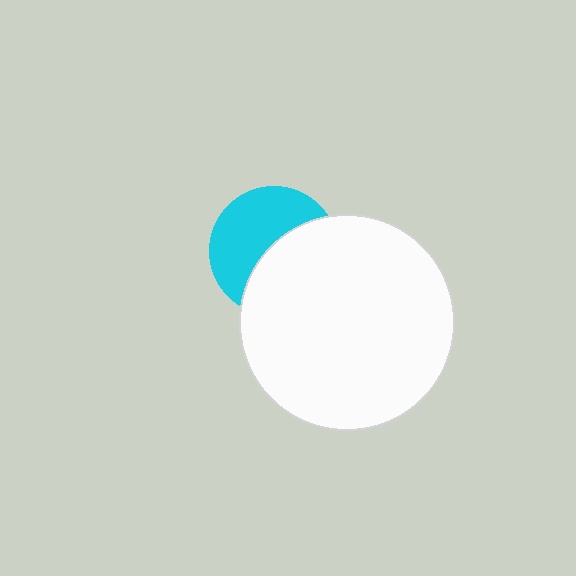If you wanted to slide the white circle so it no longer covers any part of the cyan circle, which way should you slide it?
Slide it toward the lower-right — that is the most direct way to separate the two shapes.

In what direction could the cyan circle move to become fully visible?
The cyan circle could move toward the upper-left. That would shift it out from behind the white circle entirely.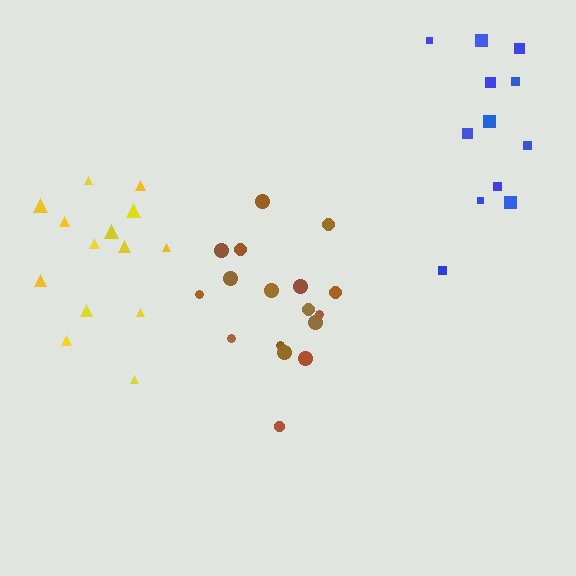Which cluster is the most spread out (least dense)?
Blue.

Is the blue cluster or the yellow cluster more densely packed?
Yellow.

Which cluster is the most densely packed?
Brown.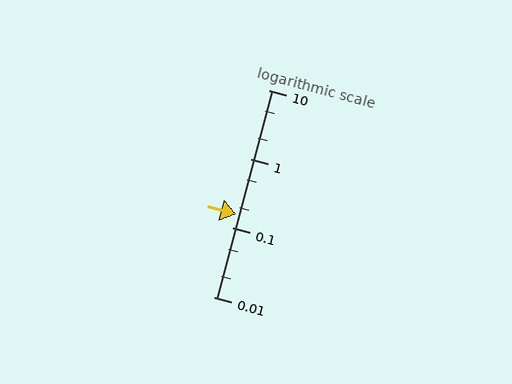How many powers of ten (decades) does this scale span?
The scale spans 3 decades, from 0.01 to 10.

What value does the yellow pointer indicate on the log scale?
The pointer indicates approximately 0.16.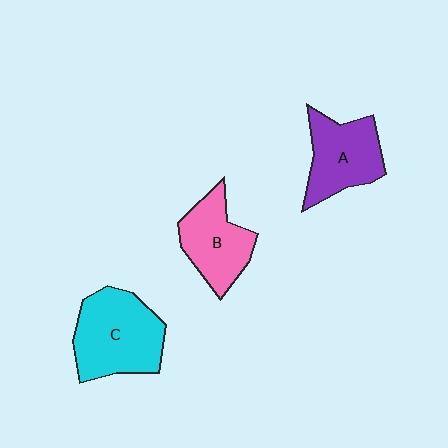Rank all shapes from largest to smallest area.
From largest to smallest: C (cyan), A (purple), B (pink).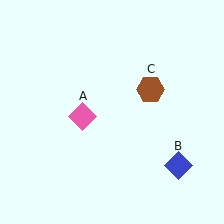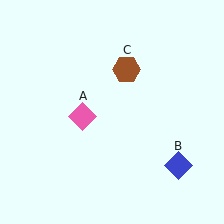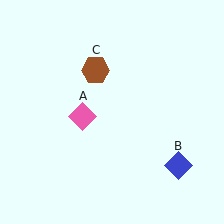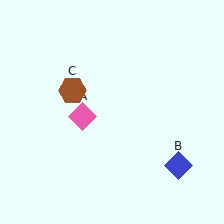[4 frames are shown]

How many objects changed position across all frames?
1 object changed position: brown hexagon (object C).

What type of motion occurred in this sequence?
The brown hexagon (object C) rotated counterclockwise around the center of the scene.